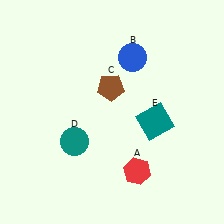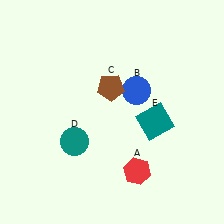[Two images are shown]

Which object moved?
The blue circle (B) moved down.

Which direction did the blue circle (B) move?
The blue circle (B) moved down.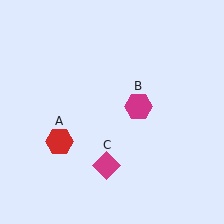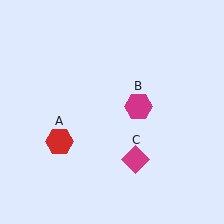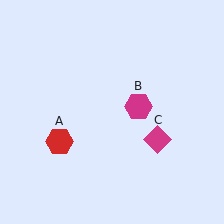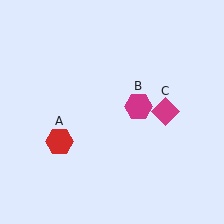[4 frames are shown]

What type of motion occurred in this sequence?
The magenta diamond (object C) rotated counterclockwise around the center of the scene.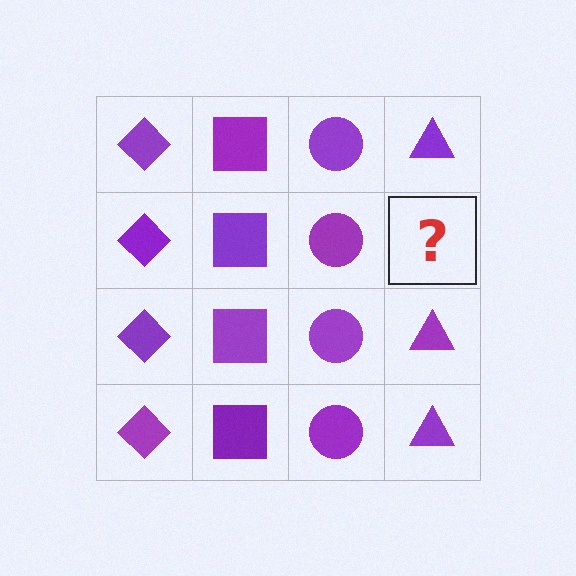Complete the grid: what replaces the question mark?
The question mark should be replaced with a purple triangle.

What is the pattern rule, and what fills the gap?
The rule is that each column has a consistent shape. The gap should be filled with a purple triangle.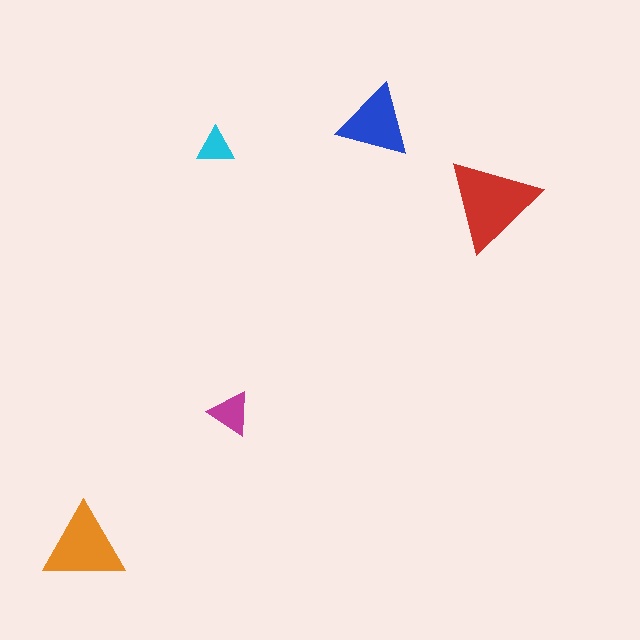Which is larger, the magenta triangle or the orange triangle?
The orange one.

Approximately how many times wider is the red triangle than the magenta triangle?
About 2 times wider.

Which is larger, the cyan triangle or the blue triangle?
The blue one.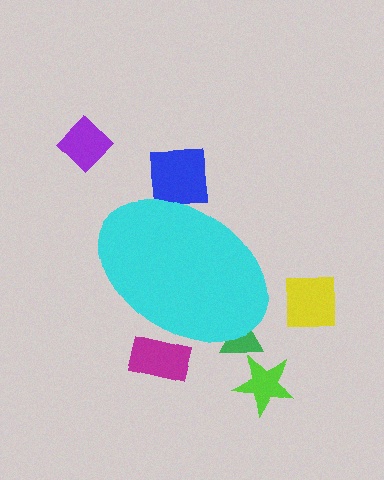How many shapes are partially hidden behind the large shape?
3 shapes are partially hidden.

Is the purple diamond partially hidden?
No, the purple diamond is fully visible.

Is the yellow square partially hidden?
No, the yellow square is fully visible.